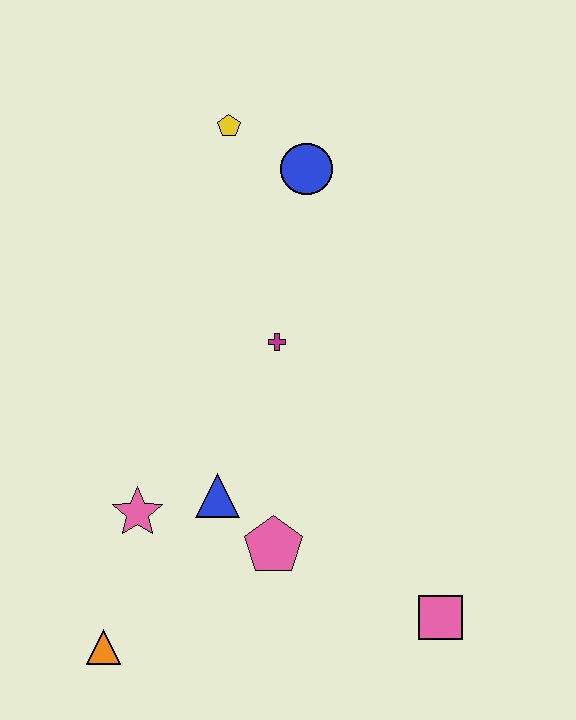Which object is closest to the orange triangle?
The pink star is closest to the orange triangle.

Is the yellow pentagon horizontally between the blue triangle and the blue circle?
Yes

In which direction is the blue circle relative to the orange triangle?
The blue circle is above the orange triangle.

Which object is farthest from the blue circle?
The orange triangle is farthest from the blue circle.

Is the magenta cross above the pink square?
Yes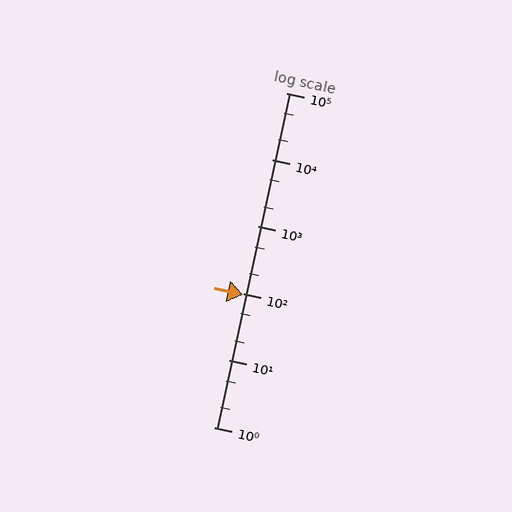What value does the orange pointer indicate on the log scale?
The pointer indicates approximately 95.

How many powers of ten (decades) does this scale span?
The scale spans 5 decades, from 1 to 100000.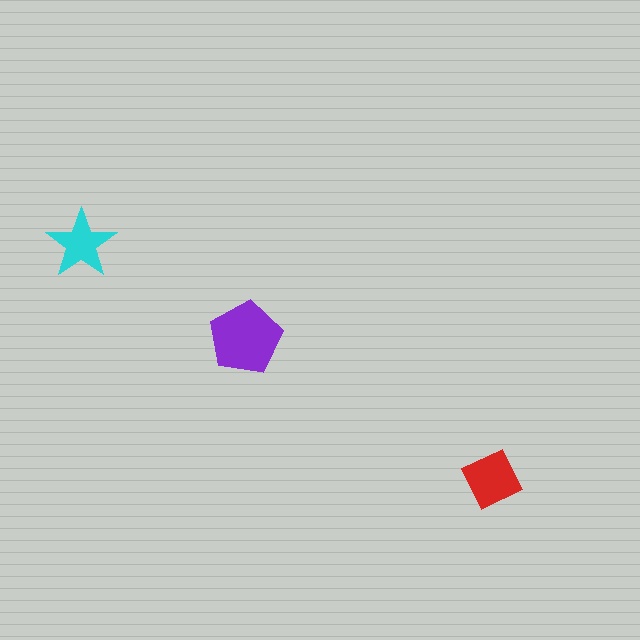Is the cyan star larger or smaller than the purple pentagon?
Smaller.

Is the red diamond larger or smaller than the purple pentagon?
Smaller.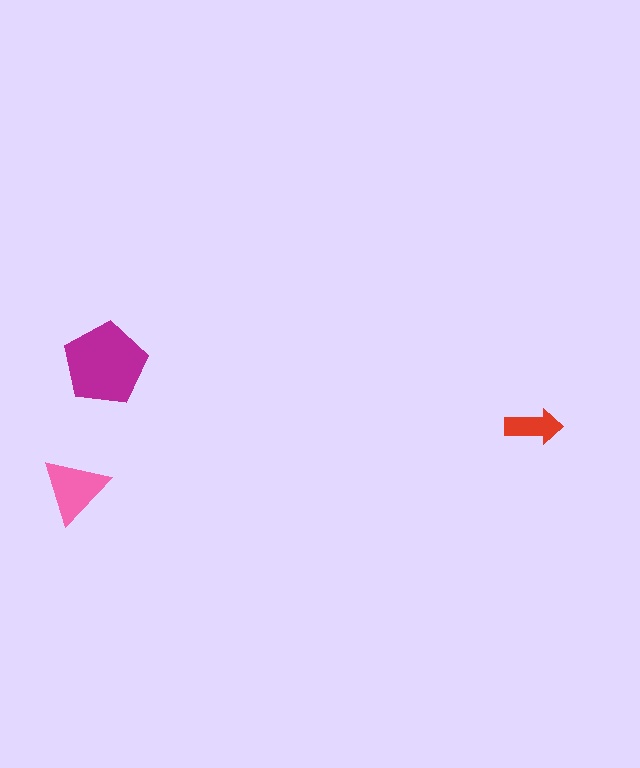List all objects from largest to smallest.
The magenta pentagon, the pink triangle, the red arrow.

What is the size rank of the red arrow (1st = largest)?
3rd.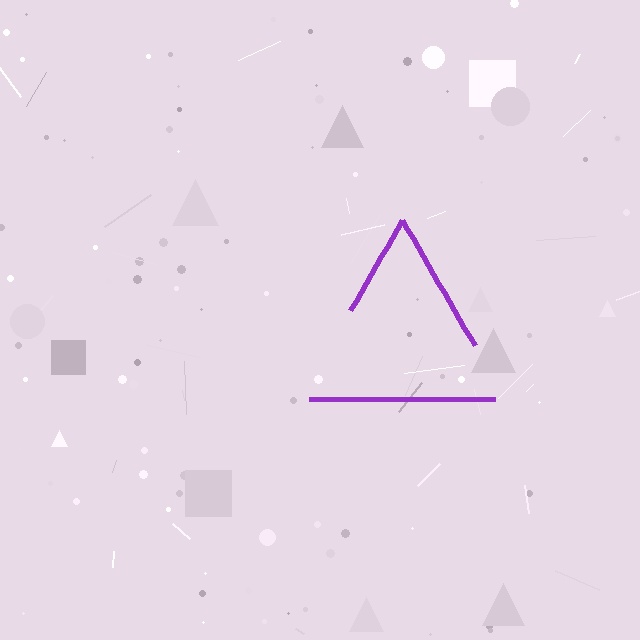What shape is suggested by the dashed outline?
The dashed outline suggests a triangle.